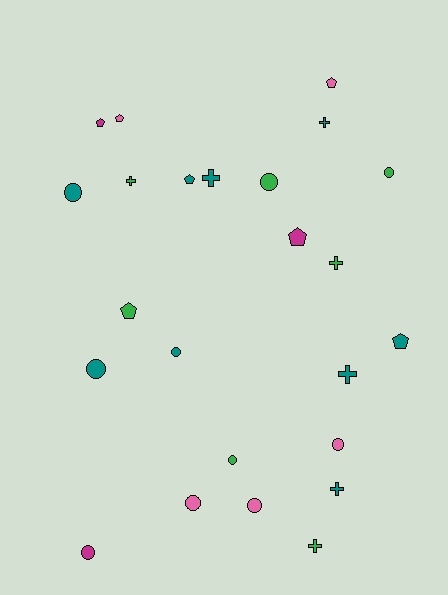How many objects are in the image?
There are 24 objects.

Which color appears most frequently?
Teal, with 9 objects.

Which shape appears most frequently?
Circle, with 10 objects.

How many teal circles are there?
There are 3 teal circles.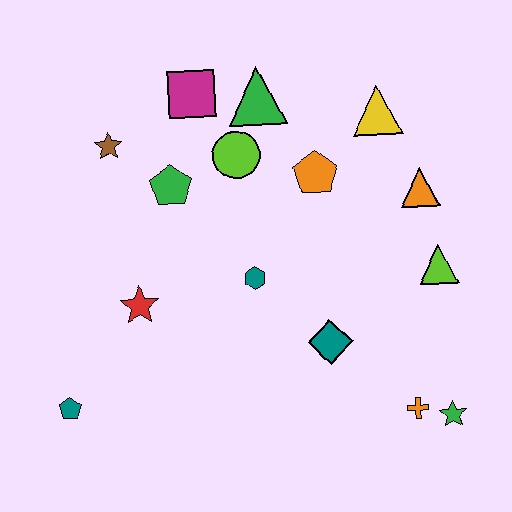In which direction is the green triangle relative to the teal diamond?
The green triangle is above the teal diamond.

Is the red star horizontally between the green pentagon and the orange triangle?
No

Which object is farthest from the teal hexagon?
The green star is farthest from the teal hexagon.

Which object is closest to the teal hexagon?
The teal diamond is closest to the teal hexagon.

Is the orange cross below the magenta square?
Yes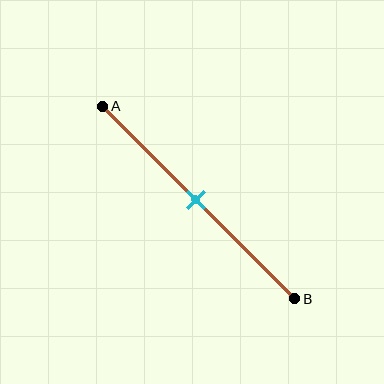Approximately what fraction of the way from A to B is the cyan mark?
The cyan mark is approximately 50% of the way from A to B.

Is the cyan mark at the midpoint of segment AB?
Yes, the mark is approximately at the midpoint.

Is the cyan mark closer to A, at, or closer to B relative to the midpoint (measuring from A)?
The cyan mark is approximately at the midpoint of segment AB.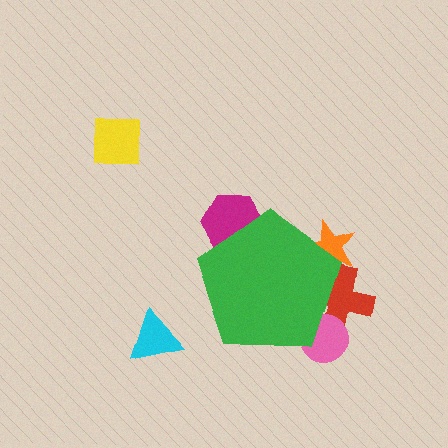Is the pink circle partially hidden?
Yes, the pink circle is partially hidden behind the green pentagon.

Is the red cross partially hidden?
Yes, the red cross is partially hidden behind the green pentagon.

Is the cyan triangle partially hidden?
No, the cyan triangle is fully visible.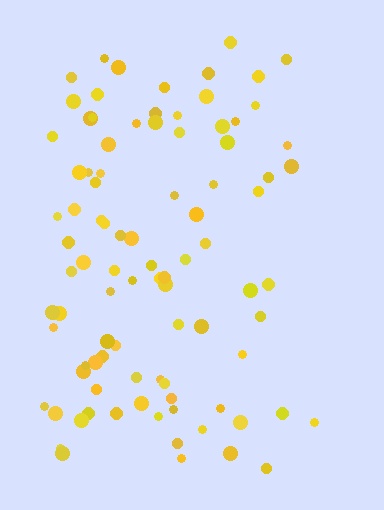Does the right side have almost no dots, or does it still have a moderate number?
Still a moderate number, just noticeably fewer than the left.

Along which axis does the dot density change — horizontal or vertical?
Horizontal.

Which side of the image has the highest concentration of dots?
The left.